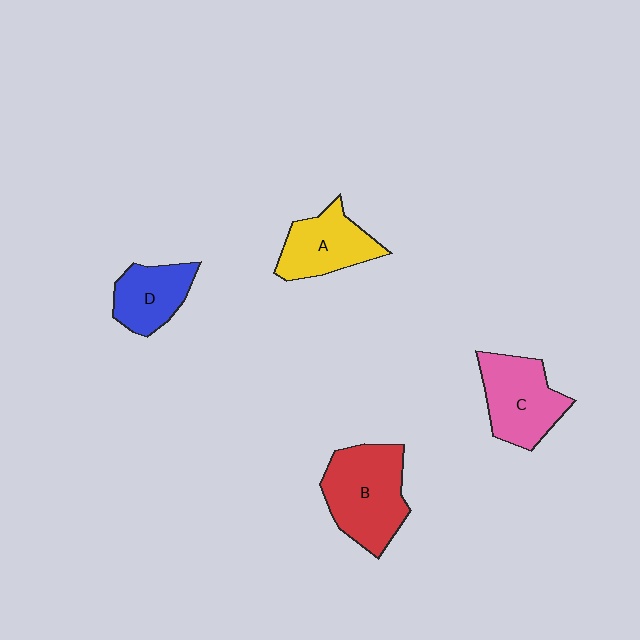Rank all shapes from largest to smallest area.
From largest to smallest: B (red), C (pink), A (yellow), D (blue).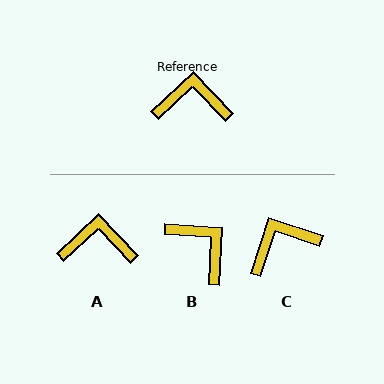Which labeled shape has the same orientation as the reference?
A.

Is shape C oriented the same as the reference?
No, it is off by about 29 degrees.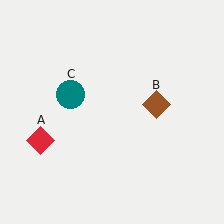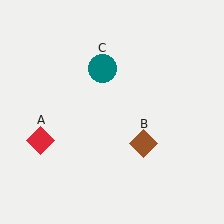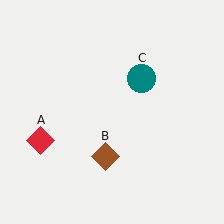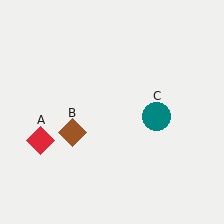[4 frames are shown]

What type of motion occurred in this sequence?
The brown diamond (object B), teal circle (object C) rotated clockwise around the center of the scene.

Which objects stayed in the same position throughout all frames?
Red diamond (object A) remained stationary.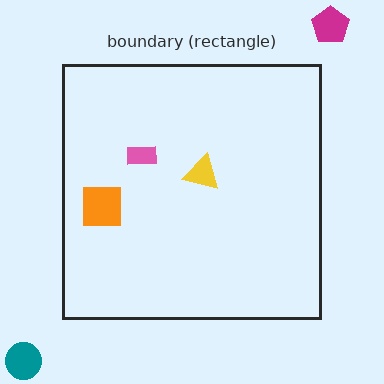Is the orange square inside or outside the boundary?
Inside.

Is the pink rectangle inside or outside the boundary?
Inside.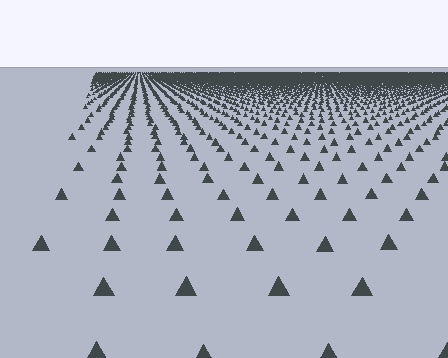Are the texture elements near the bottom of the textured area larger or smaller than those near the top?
Larger. Near the bottom, elements are closer to the viewer and appear at a bigger on-screen size.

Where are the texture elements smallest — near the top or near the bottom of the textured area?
Near the top.